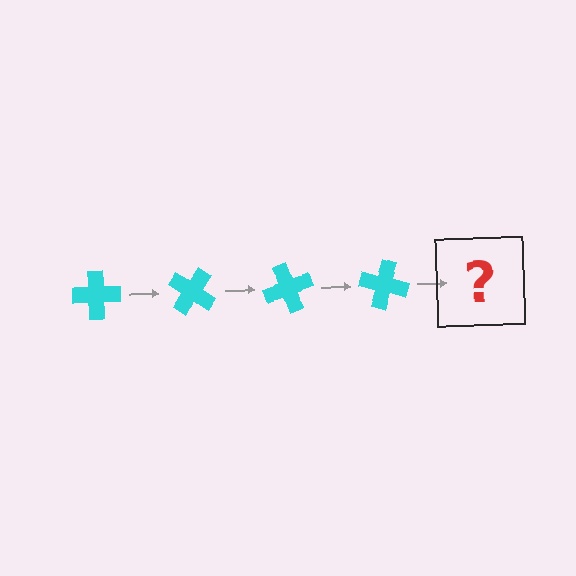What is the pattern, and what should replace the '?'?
The pattern is that the cross rotates 35 degrees each step. The '?' should be a cyan cross rotated 140 degrees.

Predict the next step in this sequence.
The next step is a cyan cross rotated 140 degrees.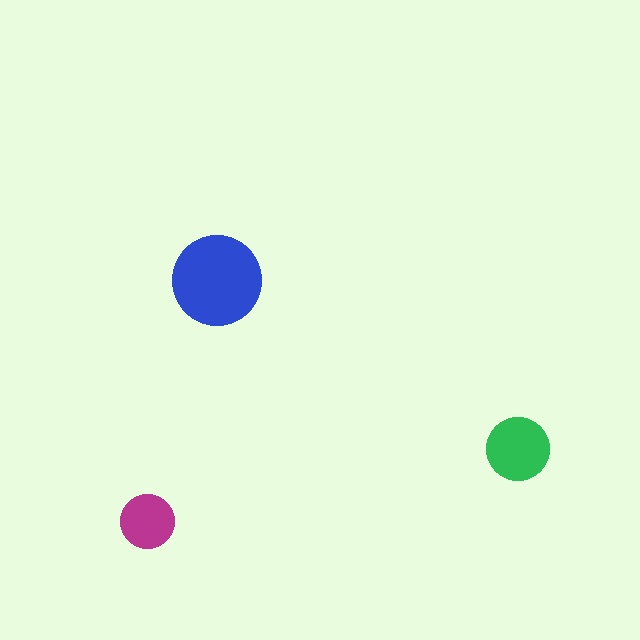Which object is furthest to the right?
The green circle is rightmost.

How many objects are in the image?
There are 3 objects in the image.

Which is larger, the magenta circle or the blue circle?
The blue one.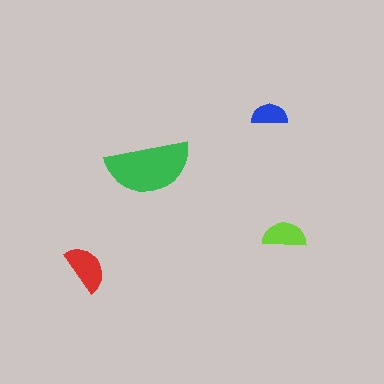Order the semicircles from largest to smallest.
the green one, the red one, the lime one, the blue one.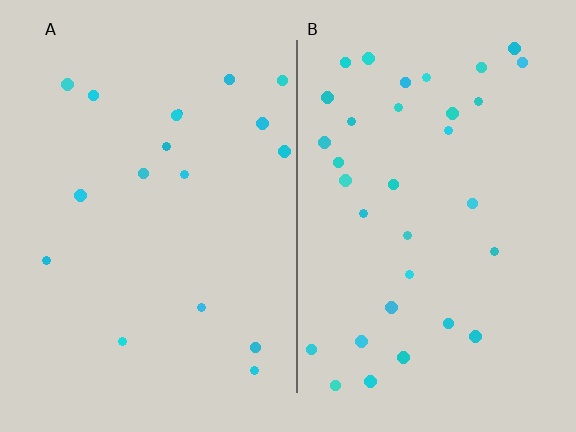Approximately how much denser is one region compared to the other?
Approximately 1.9× — region B over region A.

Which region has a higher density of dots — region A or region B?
B (the right).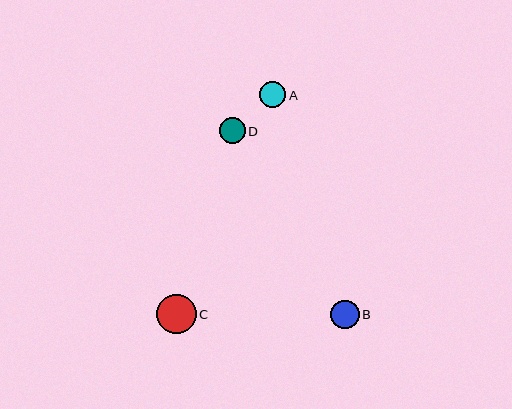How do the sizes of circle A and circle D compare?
Circle A and circle D are approximately the same size.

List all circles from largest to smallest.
From largest to smallest: C, B, A, D.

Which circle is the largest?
Circle C is the largest with a size of approximately 40 pixels.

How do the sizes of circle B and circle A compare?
Circle B and circle A are approximately the same size.